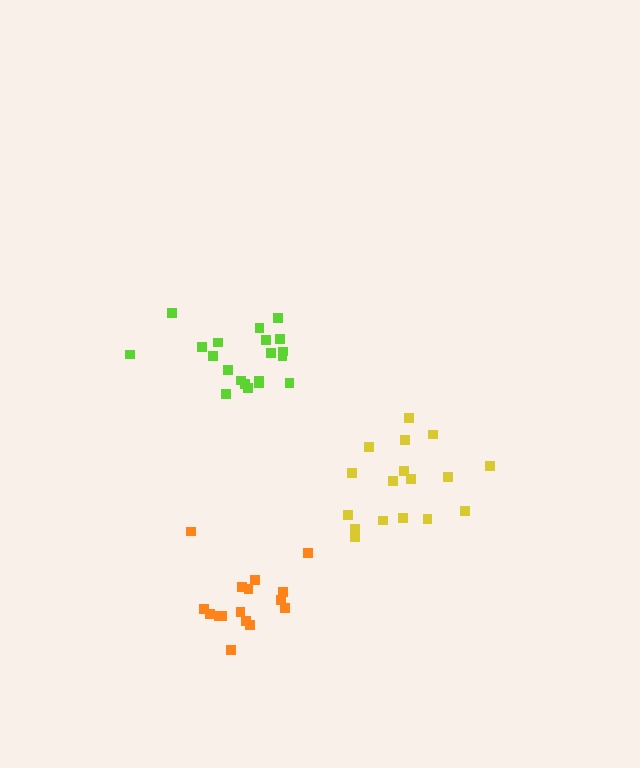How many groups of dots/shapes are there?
There are 3 groups.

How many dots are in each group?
Group 1: 20 dots, Group 2: 16 dots, Group 3: 17 dots (53 total).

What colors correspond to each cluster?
The clusters are colored: lime, orange, yellow.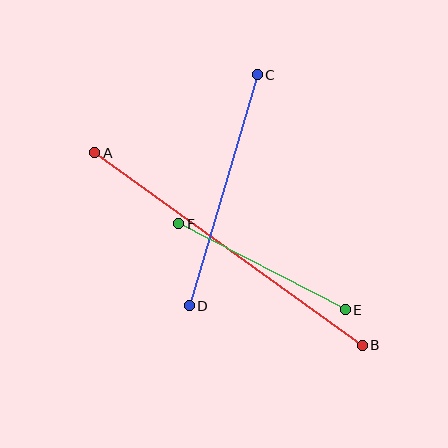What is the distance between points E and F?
The distance is approximately 188 pixels.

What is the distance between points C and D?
The distance is approximately 241 pixels.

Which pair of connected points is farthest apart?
Points A and B are farthest apart.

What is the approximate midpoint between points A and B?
The midpoint is at approximately (229, 249) pixels.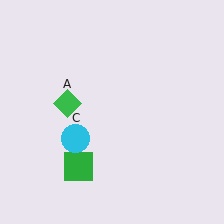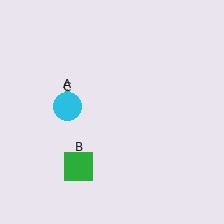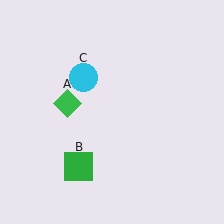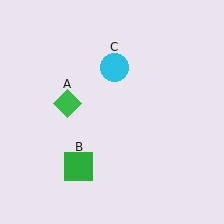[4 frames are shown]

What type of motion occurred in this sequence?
The cyan circle (object C) rotated clockwise around the center of the scene.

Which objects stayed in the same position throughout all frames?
Green diamond (object A) and green square (object B) remained stationary.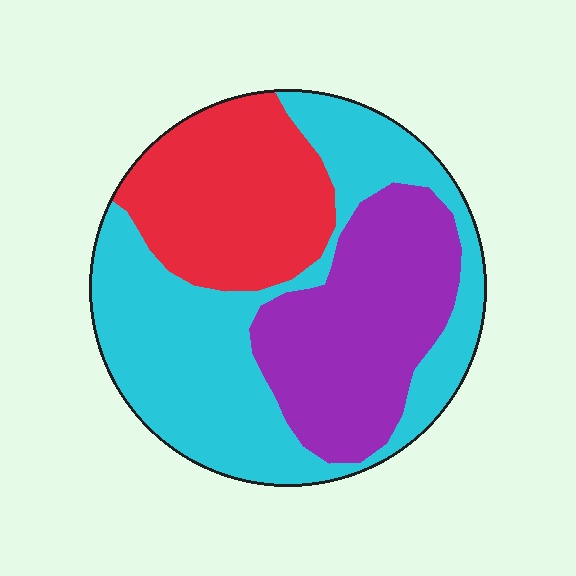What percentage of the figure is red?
Red takes up about one quarter (1/4) of the figure.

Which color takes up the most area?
Cyan, at roughly 45%.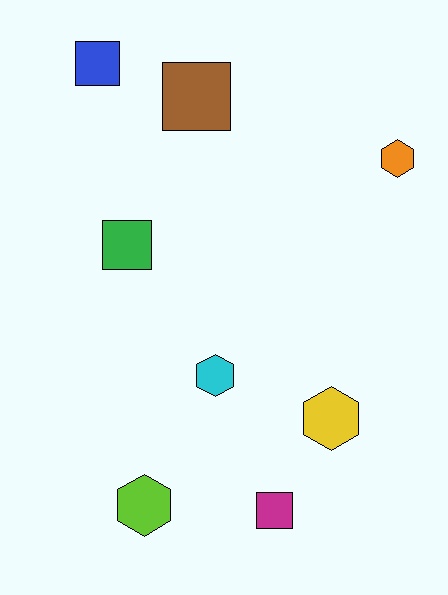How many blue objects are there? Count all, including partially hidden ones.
There is 1 blue object.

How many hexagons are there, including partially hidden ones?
There are 4 hexagons.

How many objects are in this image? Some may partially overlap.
There are 8 objects.